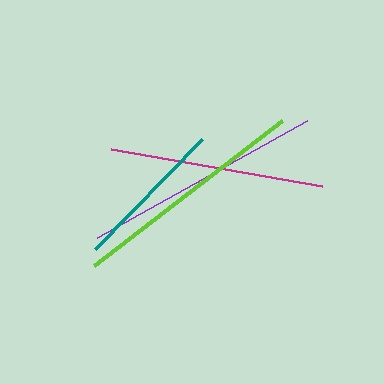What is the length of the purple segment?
The purple segment is approximately 241 pixels long.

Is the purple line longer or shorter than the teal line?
The purple line is longer than the teal line.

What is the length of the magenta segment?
The magenta segment is approximately 215 pixels long.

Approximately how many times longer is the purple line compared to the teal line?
The purple line is approximately 1.6 times the length of the teal line.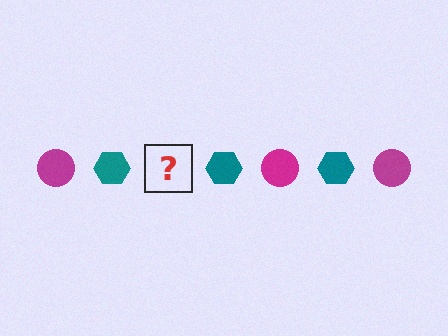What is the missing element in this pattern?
The missing element is a magenta circle.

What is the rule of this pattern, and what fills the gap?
The rule is that the pattern alternates between magenta circle and teal hexagon. The gap should be filled with a magenta circle.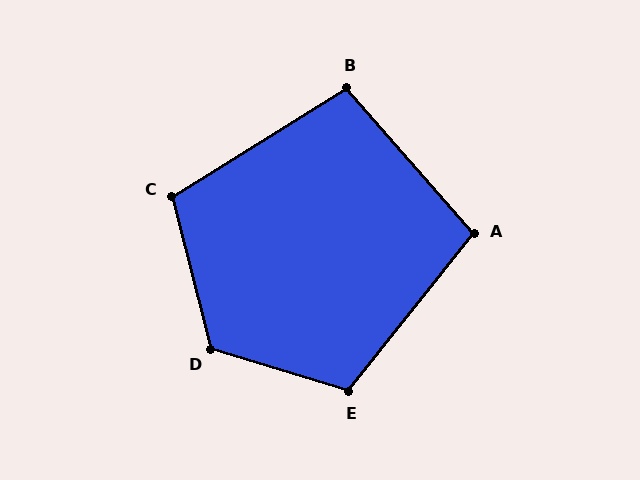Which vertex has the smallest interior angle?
B, at approximately 99 degrees.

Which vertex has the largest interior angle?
D, at approximately 122 degrees.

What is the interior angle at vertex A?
Approximately 100 degrees (obtuse).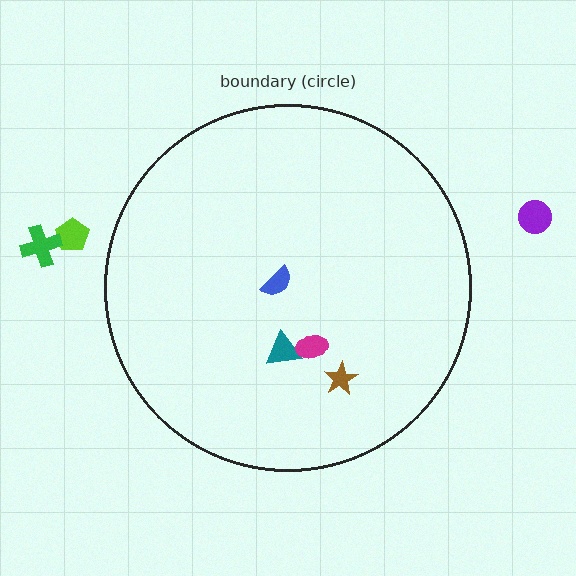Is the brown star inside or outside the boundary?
Inside.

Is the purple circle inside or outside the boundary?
Outside.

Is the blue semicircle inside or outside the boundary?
Inside.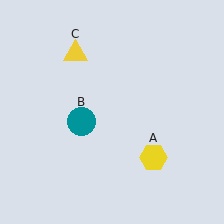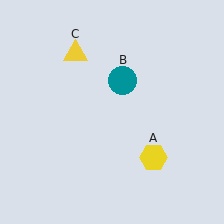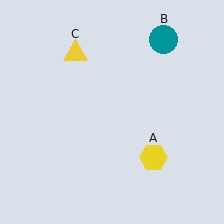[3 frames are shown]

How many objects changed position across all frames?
1 object changed position: teal circle (object B).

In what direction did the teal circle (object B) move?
The teal circle (object B) moved up and to the right.